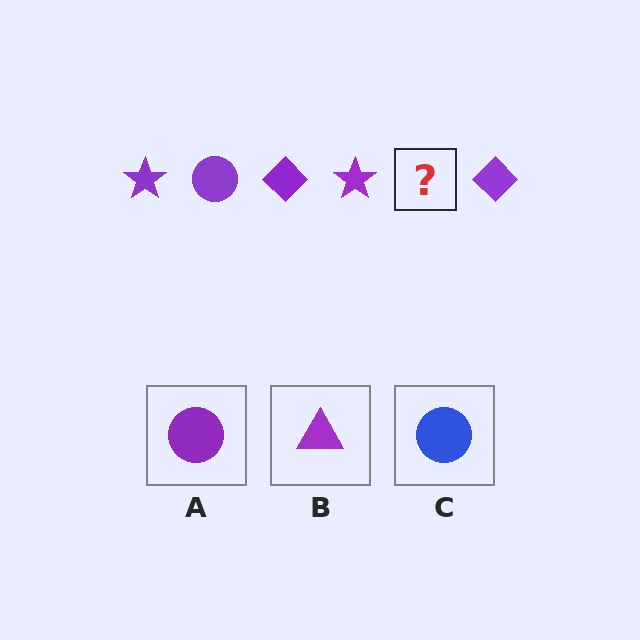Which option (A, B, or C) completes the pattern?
A.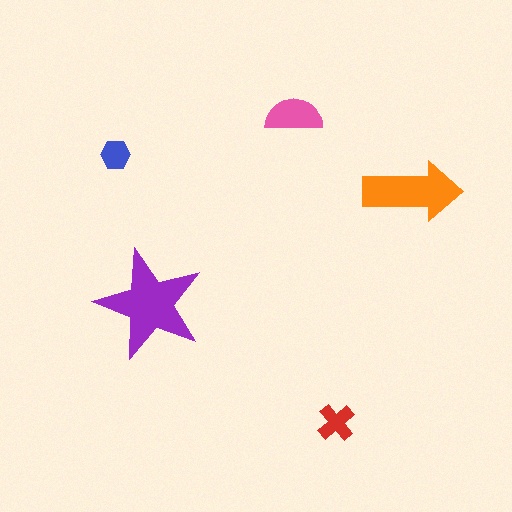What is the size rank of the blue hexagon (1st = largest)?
5th.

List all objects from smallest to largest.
The blue hexagon, the red cross, the pink semicircle, the orange arrow, the purple star.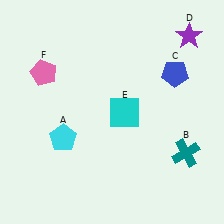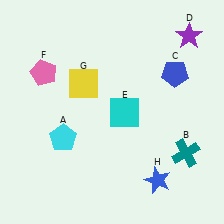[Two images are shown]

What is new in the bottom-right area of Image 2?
A blue star (H) was added in the bottom-right area of Image 2.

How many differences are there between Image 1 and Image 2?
There are 2 differences between the two images.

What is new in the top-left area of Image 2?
A yellow square (G) was added in the top-left area of Image 2.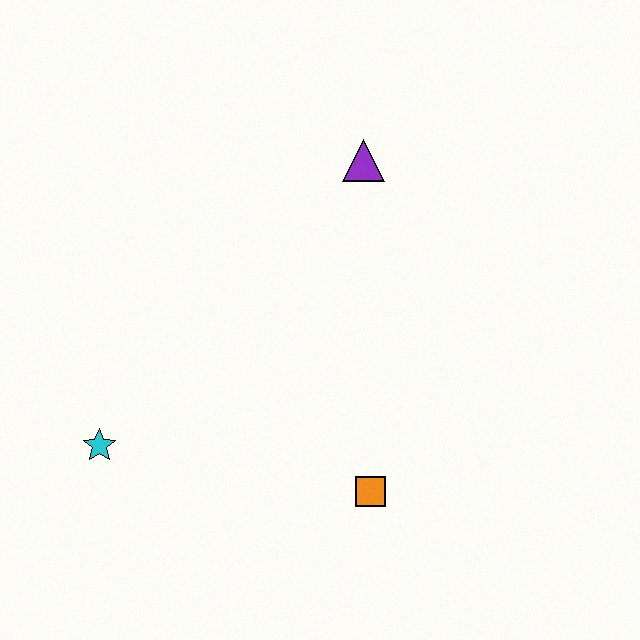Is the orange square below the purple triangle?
Yes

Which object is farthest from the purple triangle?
The cyan star is farthest from the purple triangle.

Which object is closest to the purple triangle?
The orange square is closest to the purple triangle.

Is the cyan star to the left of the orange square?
Yes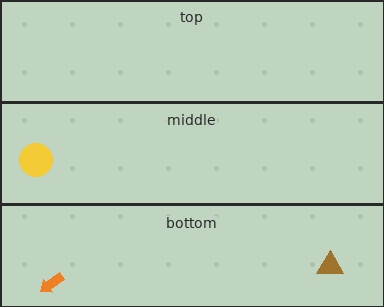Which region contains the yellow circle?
The middle region.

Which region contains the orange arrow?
The bottom region.